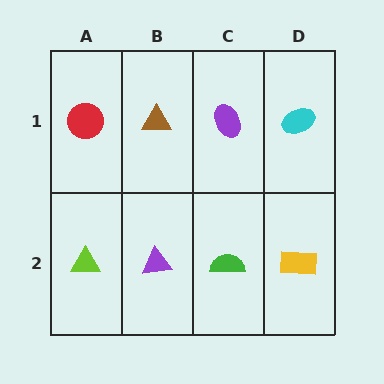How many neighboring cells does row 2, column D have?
2.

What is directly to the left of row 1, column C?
A brown triangle.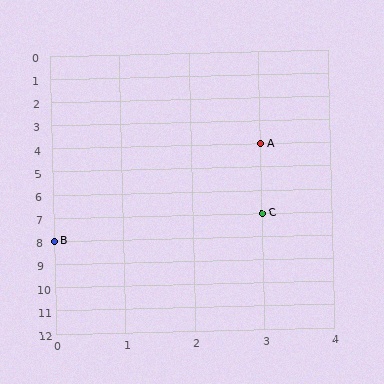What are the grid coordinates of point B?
Point B is at grid coordinates (0, 8).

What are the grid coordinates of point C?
Point C is at grid coordinates (3, 7).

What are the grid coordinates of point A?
Point A is at grid coordinates (3, 4).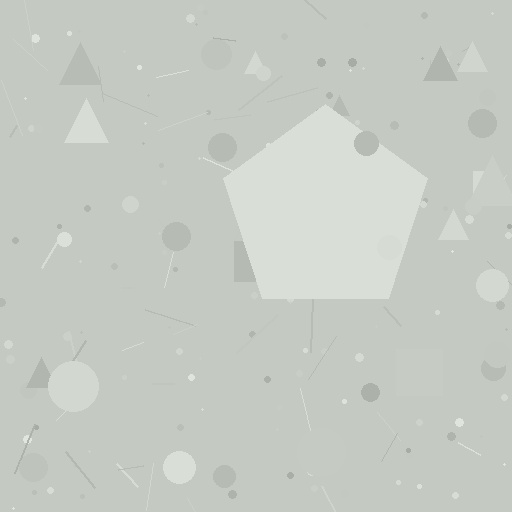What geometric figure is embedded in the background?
A pentagon is embedded in the background.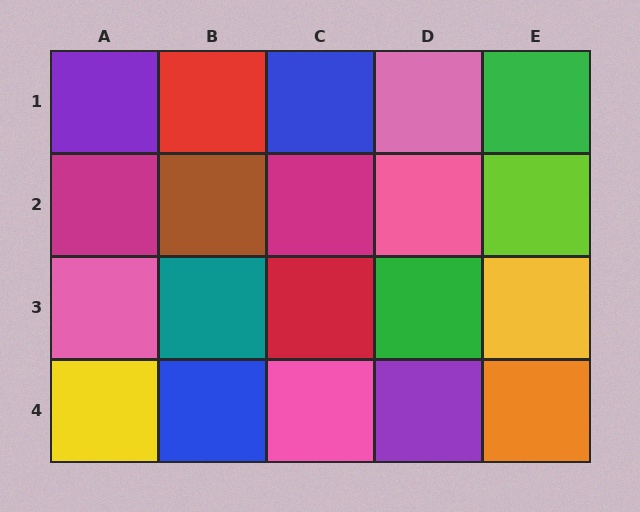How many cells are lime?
1 cell is lime.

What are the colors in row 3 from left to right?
Pink, teal, red, green, yellow.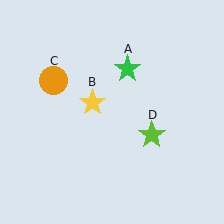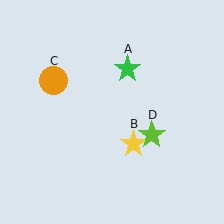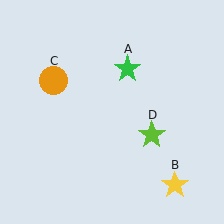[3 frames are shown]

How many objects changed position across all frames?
1 object changed position: yellow star (object B).